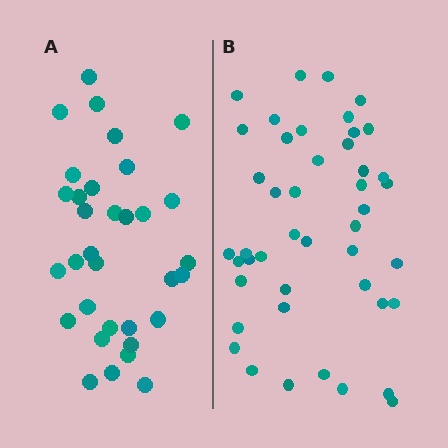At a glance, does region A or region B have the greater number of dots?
Region B (the right region) has more dots.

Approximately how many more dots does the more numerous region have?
Region B has roughly 12 or so more dots than region A.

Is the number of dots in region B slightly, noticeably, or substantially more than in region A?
Region B has noticeably more, but not dramatically so. The ratio is roughly 1.4 to 1.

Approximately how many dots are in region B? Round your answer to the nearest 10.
About 40 dots. (The exact count is 45, which rounds to 40.)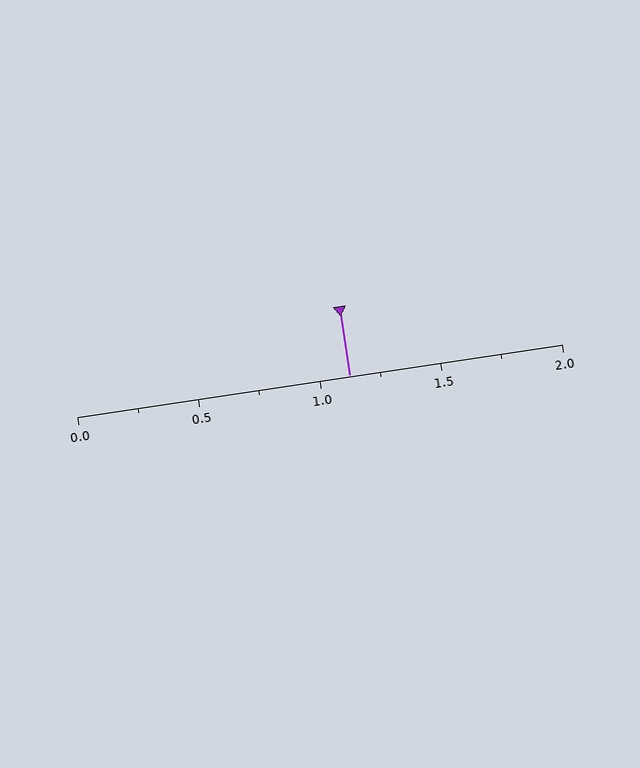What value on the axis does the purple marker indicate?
The marker indicates approximately 1.12.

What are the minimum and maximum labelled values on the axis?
The axis runs from 0.0 to 2.0.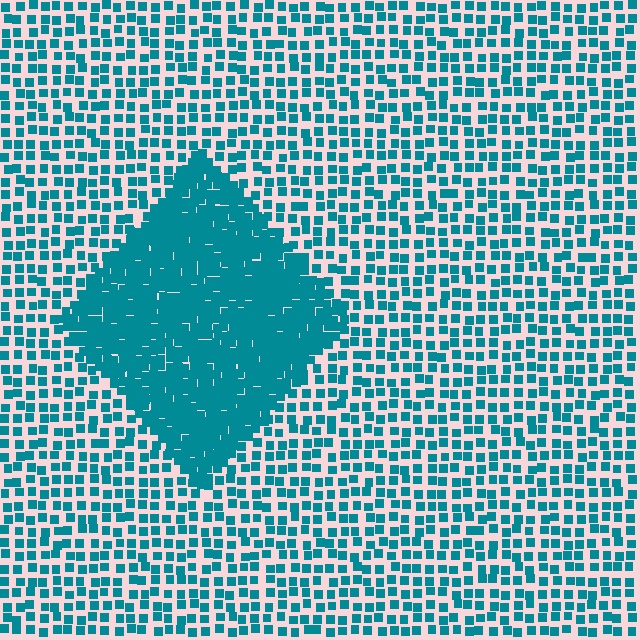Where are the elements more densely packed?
The elements are more densely packed inside the diamond boundary.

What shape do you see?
I see a diamond.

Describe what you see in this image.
The image contains small teal elements arranged at two different densities. A diamond-shaped region is visible where the elements are more densely packed than the surrounding area.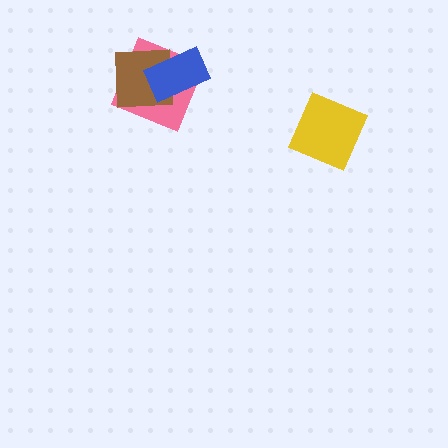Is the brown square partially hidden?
Yes, it is partially covered by another shape.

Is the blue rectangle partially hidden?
No, no other shape covers it.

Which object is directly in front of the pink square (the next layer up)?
The brown square is directly in front of the pink square.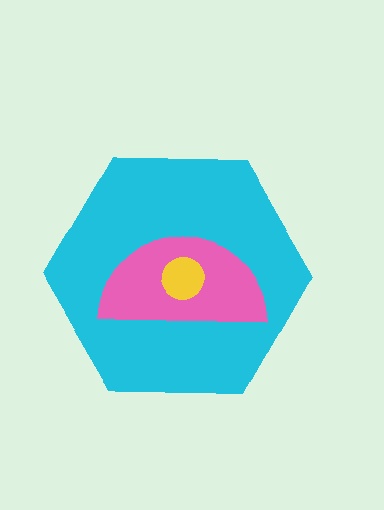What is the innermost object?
The yellow circle.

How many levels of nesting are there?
3.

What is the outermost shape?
The cyan hexagon.